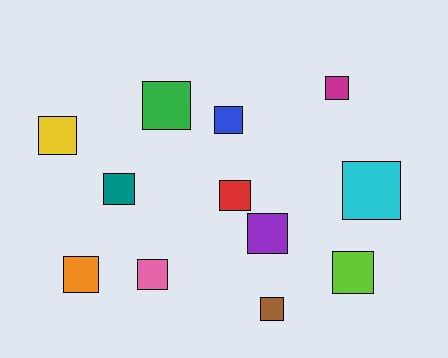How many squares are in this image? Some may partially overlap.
There are 12 squares.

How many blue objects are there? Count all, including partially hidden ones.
There is 1 blue object.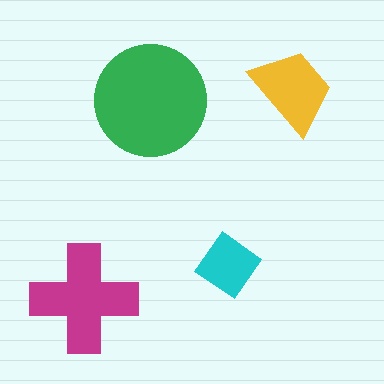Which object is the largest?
The green circle.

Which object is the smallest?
The cyan diamond.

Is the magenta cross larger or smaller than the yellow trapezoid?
Larger.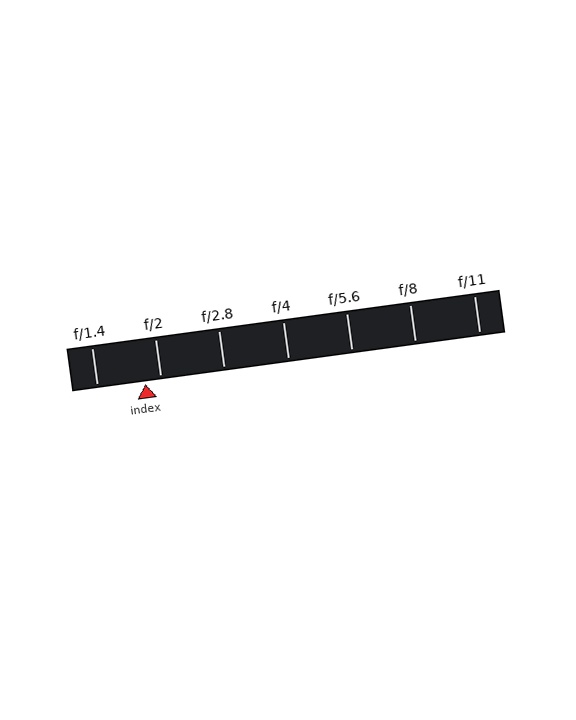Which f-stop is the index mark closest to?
The index mark is closest to f/2.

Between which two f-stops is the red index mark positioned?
The index mark is between f/1.4 and f/2.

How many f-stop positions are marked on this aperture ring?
There are 7 f-stop positions marked.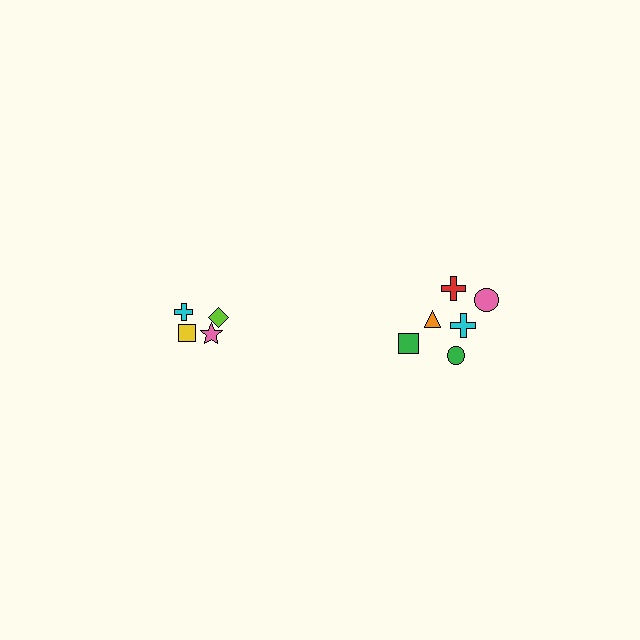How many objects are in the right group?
There are 6 objects.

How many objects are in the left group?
There are 4 objects.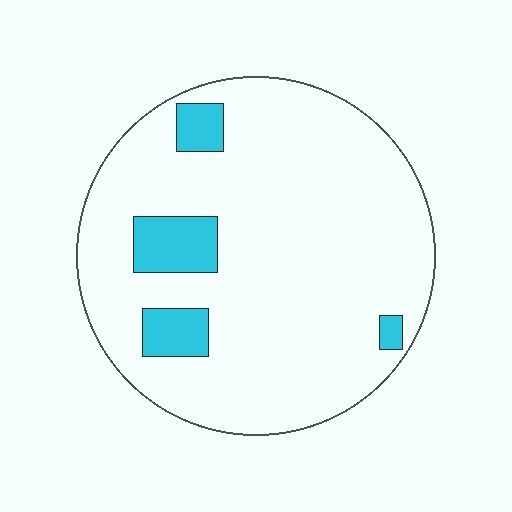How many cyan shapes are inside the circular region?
4.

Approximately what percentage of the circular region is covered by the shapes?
Approximately 10%.